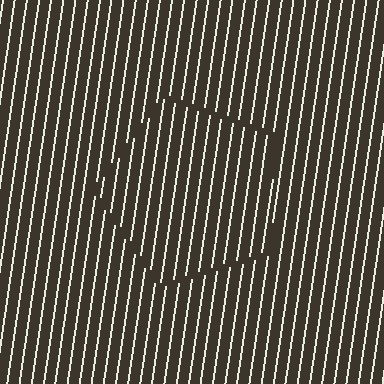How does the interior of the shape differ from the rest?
The interior of the shape contains the same grating, shifted by half a period — the contour is defined by the phase discontinuity where line-ends from the inner and outer gratings abut.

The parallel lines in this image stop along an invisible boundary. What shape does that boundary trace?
An illusory pentagon. The interior of the shape contains the same grating, shifted by half a period — the contour is defined by the phase discontinuity where line-ends from the inner and outer gratings abut.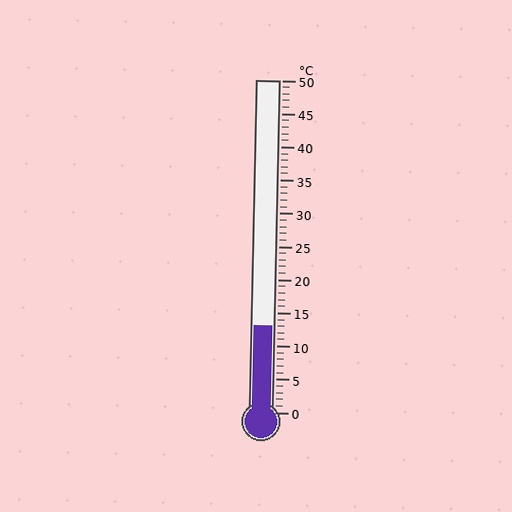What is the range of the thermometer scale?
The thermometer scale ranges from 0°C to 50°C.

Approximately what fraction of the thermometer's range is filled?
The thermometer is filled to approximately 25% of its range.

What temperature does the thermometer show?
The thermometer shows approximately 13°C.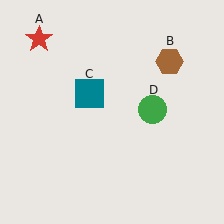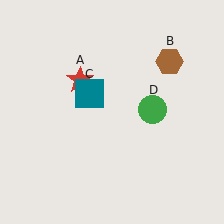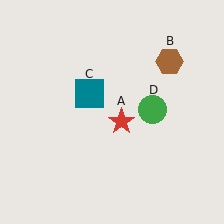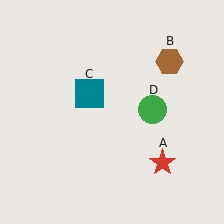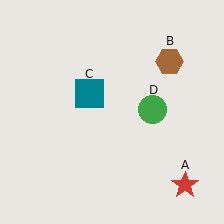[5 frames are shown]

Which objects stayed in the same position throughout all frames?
Brown hexagon (object B) and teal square (object C) and green circle (object D) remained stationary.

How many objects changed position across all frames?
1 object changed position: red star (object A).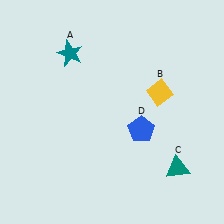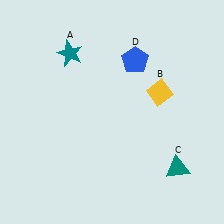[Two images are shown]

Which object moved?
The blue pentagon (D) moved up.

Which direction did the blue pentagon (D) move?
The blue pentagon (D) moved up.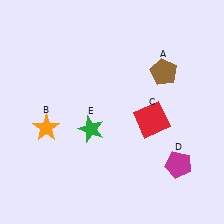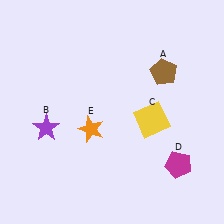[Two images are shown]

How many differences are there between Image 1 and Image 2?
There are 3 differences between the two images.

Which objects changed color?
B changed from orange to purple. C changed from red to yellow. E changed from green to orange.